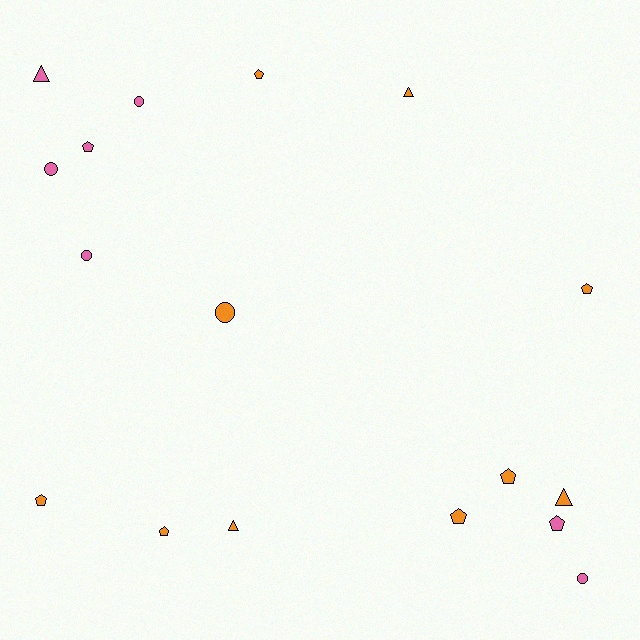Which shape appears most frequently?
Pentagon, with 8 objects.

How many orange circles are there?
There is 1 orange circle.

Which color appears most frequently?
Orange, with 10 objects.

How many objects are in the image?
There are 17 objects.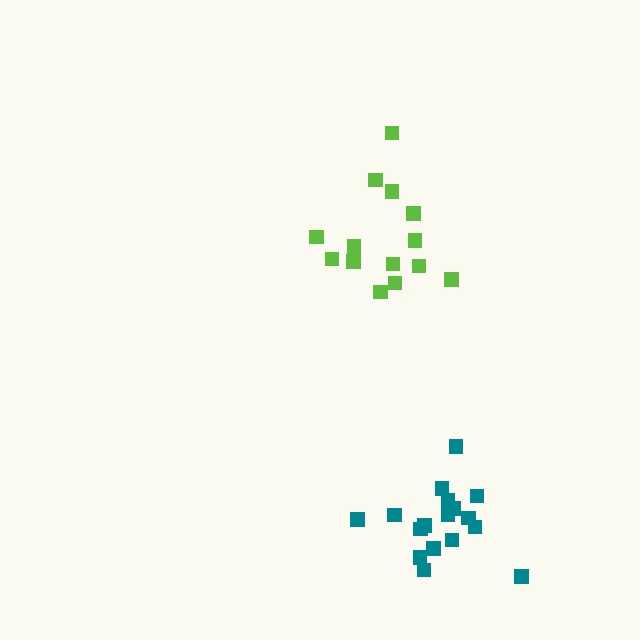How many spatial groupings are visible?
There are 2 spatial groupings.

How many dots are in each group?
Group 1: 14 dots, Group 2: 17 dots (31 total).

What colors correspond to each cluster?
The clusters are colored: lime, teal.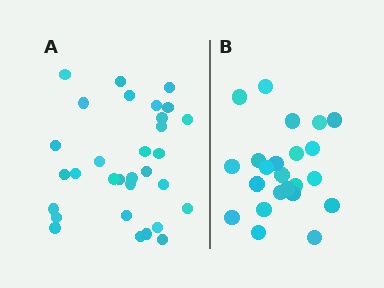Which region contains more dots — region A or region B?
Region A (the left region) has more dots.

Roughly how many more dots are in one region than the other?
Region A has roughly 8 or so more dots than region B.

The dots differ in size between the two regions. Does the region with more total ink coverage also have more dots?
No. Region B has more total ink coverage because its dots are larger, but region A actually contains more individual dots. Total area can be misleading — the number of items is what matters here.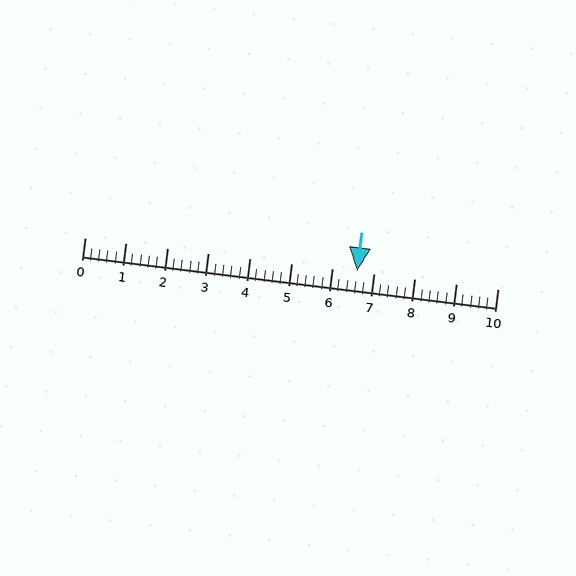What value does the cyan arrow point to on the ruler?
The cyan arrow points to approximately 6.6.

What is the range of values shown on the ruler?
The ruler shows values from 0 to 10.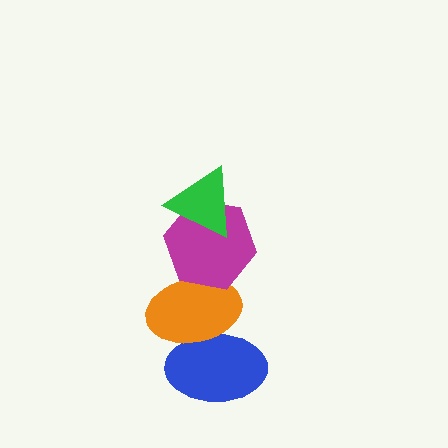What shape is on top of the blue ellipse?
The orange ellipse is on top of the blue ellipse.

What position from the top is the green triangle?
The green triangle is 1st from the top.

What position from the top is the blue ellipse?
The blue ellipse is 4th from the top.